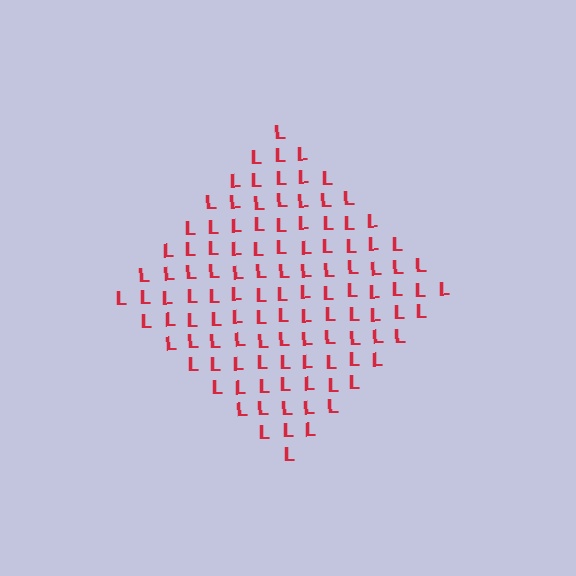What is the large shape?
The large shape is a diamond.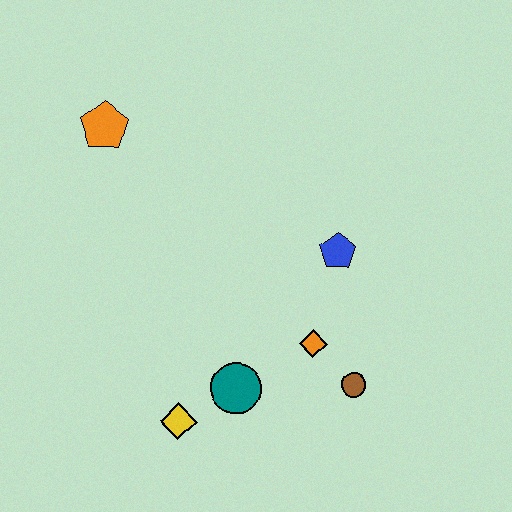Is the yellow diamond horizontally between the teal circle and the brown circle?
No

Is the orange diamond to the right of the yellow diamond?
Yes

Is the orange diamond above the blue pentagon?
No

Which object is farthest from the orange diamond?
The orange pentagon is farthest from the orange diamond.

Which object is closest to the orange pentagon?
The blue pentagon is closest to the orange pentagon.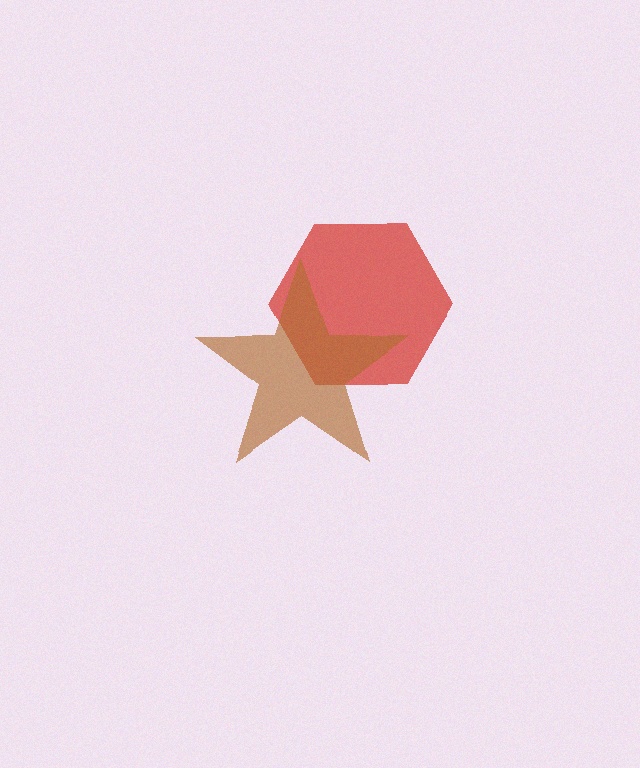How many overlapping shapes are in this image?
There are 2 overlapping shapes in the image.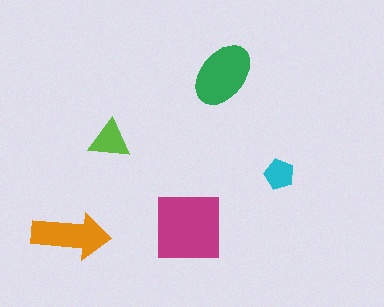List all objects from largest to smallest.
The magenta square, the green ellipse, the orange arrow, the lime triangle, the cyan pentagon.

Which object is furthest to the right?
The cyan pentagon is rightmost.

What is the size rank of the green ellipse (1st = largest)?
2nd.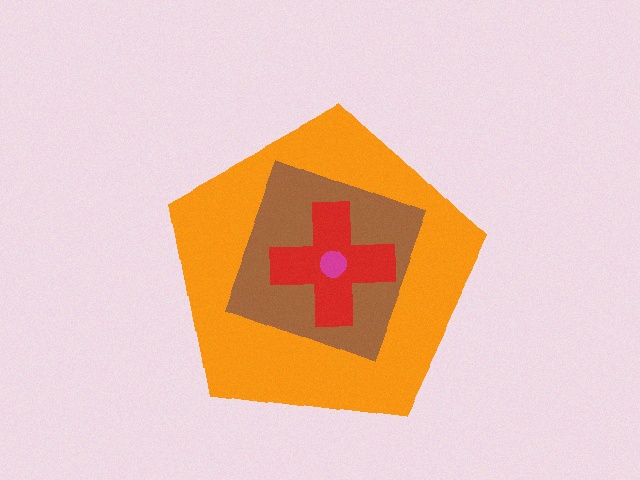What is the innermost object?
The magenta circle.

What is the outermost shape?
The orange pentagon.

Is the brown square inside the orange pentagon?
Yes.